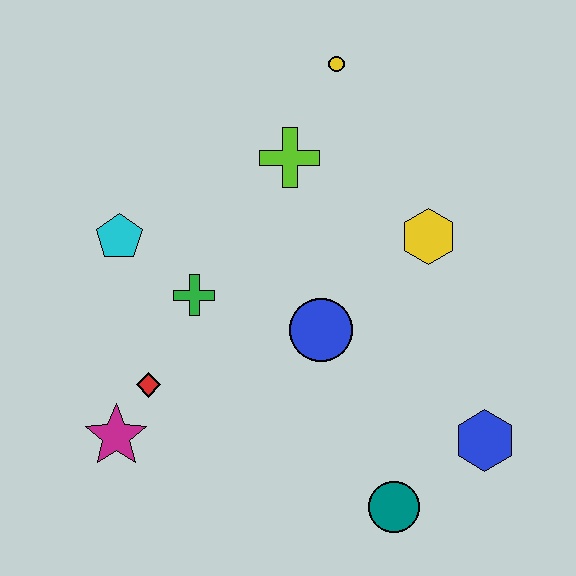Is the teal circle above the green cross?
No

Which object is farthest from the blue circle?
The yellow circle is farthest from the blue circle.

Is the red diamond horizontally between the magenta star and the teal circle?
Yes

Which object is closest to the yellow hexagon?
The blue circle is closest to the yellow hexagon.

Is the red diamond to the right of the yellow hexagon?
No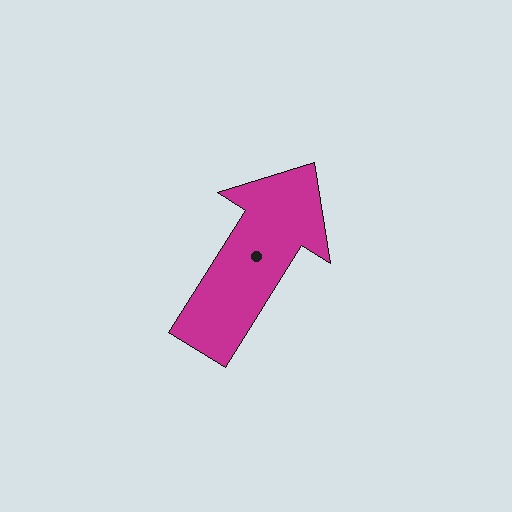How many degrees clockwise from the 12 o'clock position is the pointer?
Approximately 32 degrees.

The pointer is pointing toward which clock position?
Roughly 1 o'clock.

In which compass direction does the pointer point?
Northeast.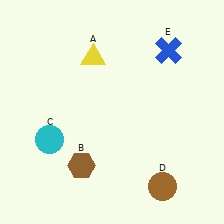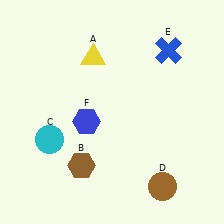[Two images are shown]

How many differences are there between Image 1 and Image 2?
There is 1 difference between the two images.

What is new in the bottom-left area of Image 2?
A blue hexagon (F) was added in the bottom-left area of Image 2.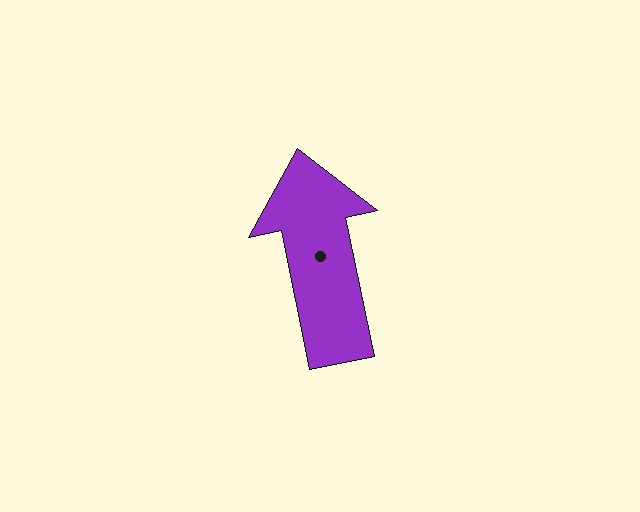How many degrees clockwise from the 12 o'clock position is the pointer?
Approximately 348 degrees.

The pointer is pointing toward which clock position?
Roughly 12 o'clock.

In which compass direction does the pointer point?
North.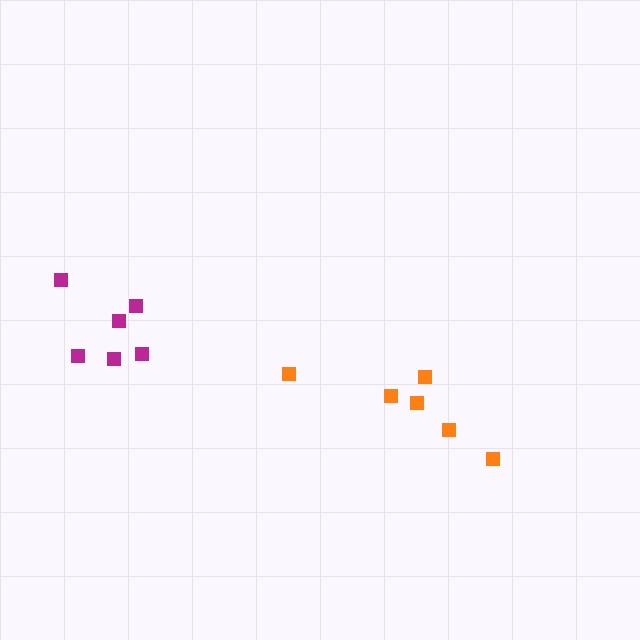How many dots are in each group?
Group 1: 6 dots, Group 2: 6 dots (12 total).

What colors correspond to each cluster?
The clusters are colored: orange, magenta.